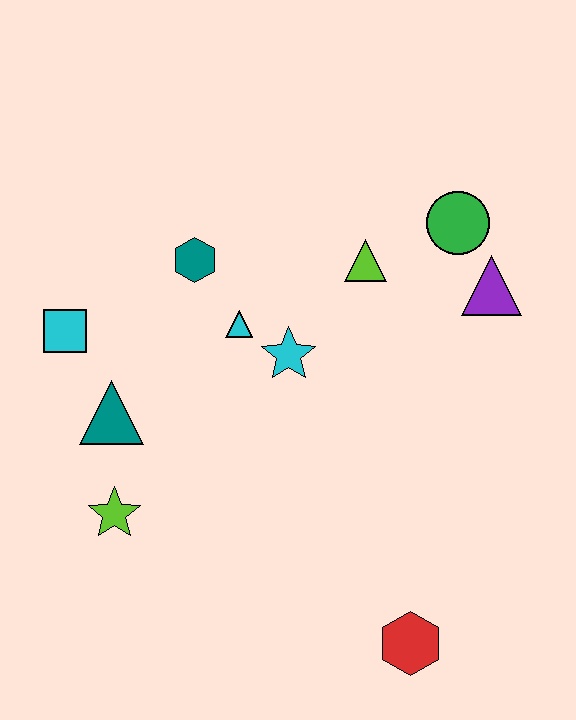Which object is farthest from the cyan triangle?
The red hexagon is farthest from the cyan triangle.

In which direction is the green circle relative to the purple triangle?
The green circle is above the purple triangle.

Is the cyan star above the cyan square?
No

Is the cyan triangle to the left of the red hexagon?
Yes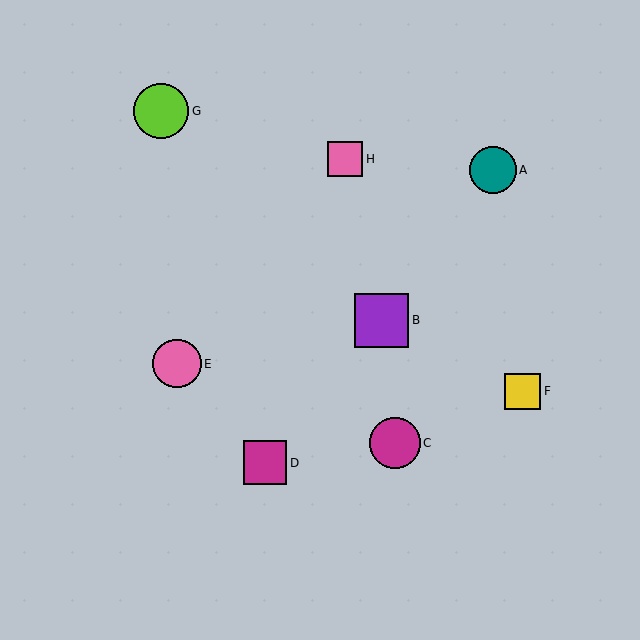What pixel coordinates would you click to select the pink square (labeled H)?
Click at (345, 159) to select the pink square H.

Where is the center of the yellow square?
The center of the yellow square is at (522, 391).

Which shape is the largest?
The lime circle (labeled G) is the largest.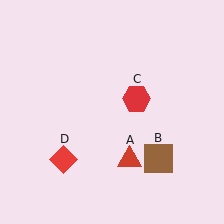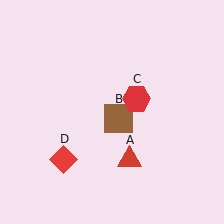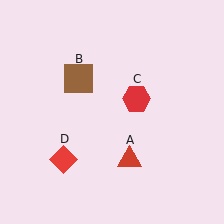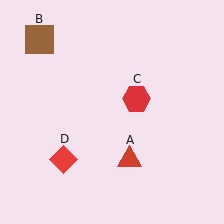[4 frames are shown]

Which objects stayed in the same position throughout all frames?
Red triangle (object A) and red hexagon (object C) and red diamond (object D) remained stationary.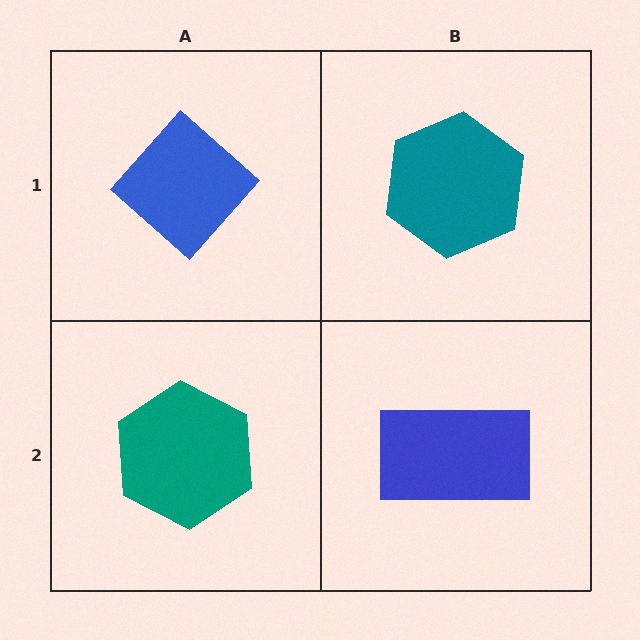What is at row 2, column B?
A blue rectangle.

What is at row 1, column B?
A teal hexagon.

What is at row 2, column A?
A teal hexagon.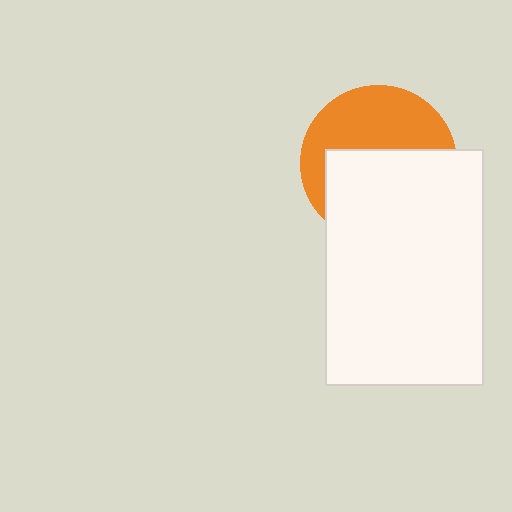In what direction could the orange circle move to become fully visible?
The orange circle could move up. That would shift it out from behind the white rectangle entirely.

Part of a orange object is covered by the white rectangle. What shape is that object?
It is a circle.